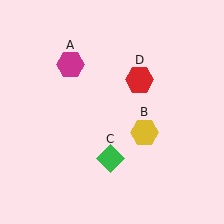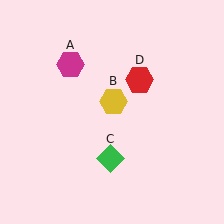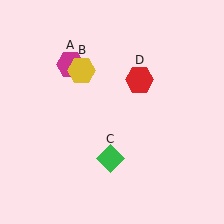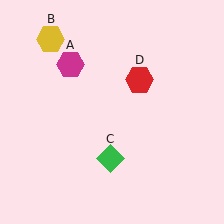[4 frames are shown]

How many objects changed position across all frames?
1 object changed position: yellow hexagon (object B).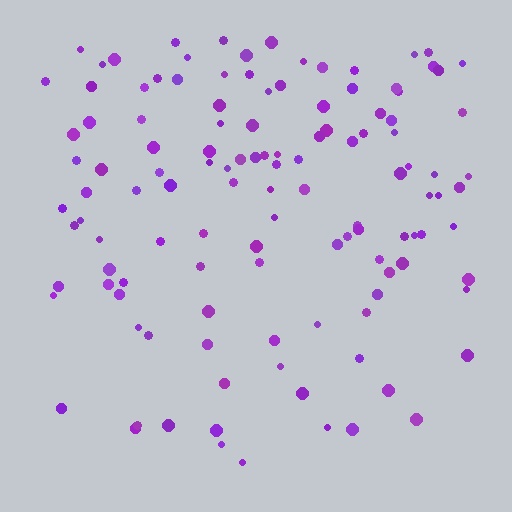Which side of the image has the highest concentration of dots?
The top.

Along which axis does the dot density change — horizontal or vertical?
Vertical.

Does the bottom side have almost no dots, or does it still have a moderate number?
Still a moderate number, just noticeably fewer than the top.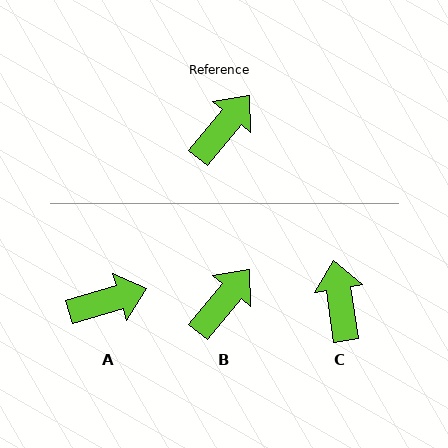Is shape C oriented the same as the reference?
No, it is off by about 48 degrees.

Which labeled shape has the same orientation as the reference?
B.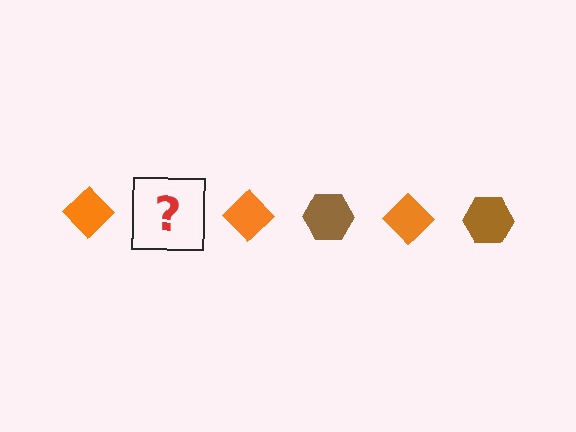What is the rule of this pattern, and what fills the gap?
The rule is that the pattern alternates between orange diamond and brown hexagon. The gap should be filled with a brown hexagon.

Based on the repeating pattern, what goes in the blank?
The blank should be a brown hexagon.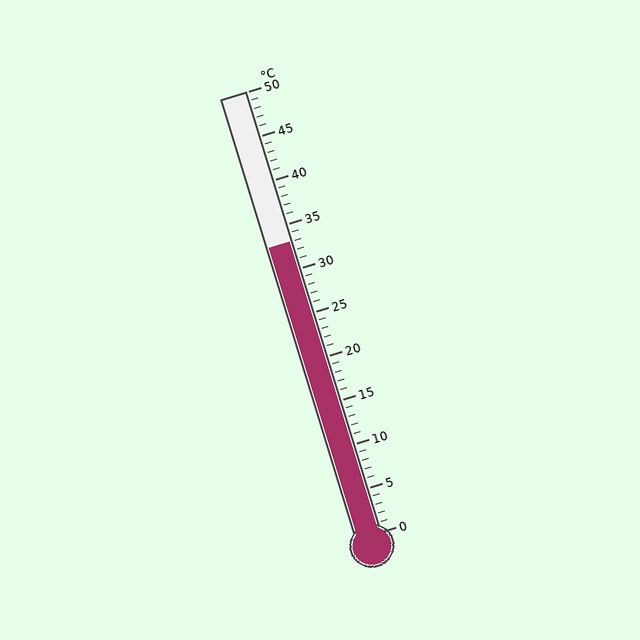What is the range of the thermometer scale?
The thermometer scale ranges from 0°C to 50°C.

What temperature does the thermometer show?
The thermometer shows approximately 33°C.